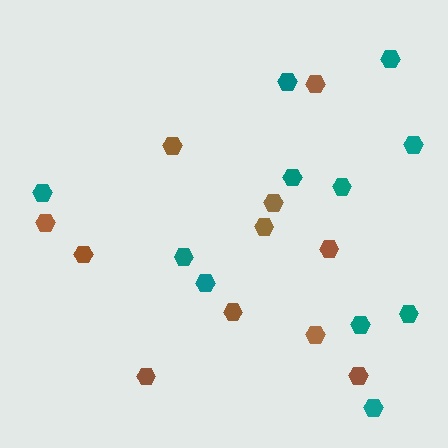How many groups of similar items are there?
There are 2 groups: one group of teal hexagons (11) and one group of brown hexagons (11).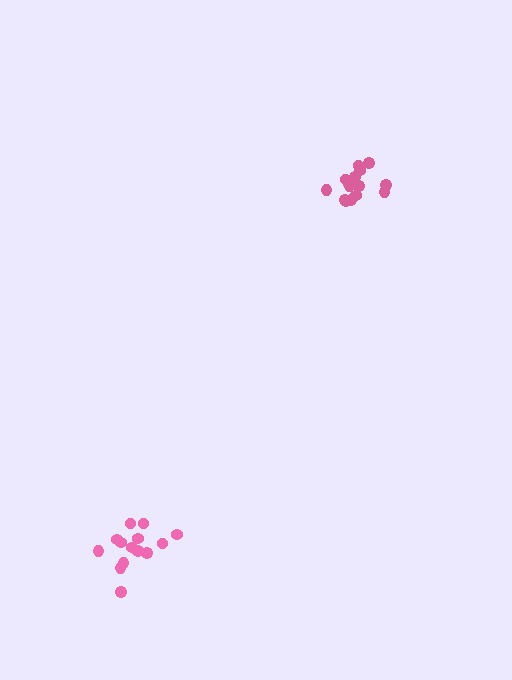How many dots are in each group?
Group 1: 17 dots, Group 2: 15 dots (32 total).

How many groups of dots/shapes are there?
There are 2 groups.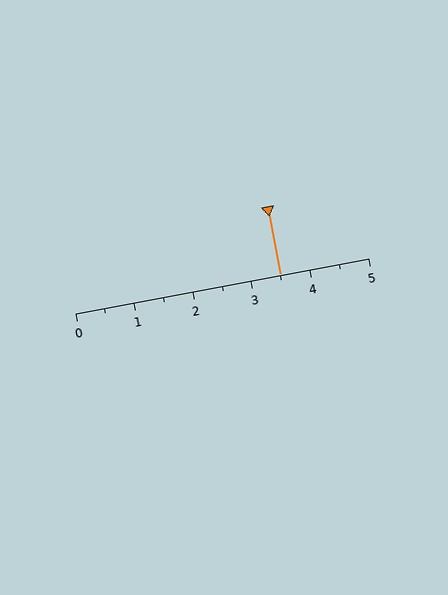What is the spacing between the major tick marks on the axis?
The major ticks are spaced 1 apart.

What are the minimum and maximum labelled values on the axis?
The axis runs from 0 to 5.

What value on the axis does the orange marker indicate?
The marker indicates approximately 3.5.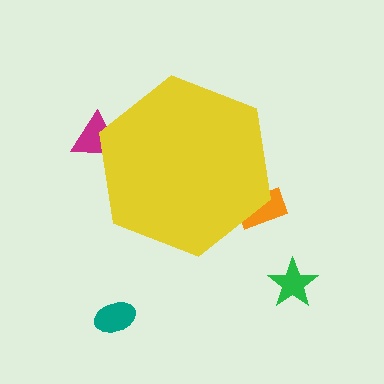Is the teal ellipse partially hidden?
No, the teal ellipse is fully visible.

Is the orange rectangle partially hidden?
Yes, the orange rectangle is partially hidden behind the yellow hexagon.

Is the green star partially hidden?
No, the green star is fully visible.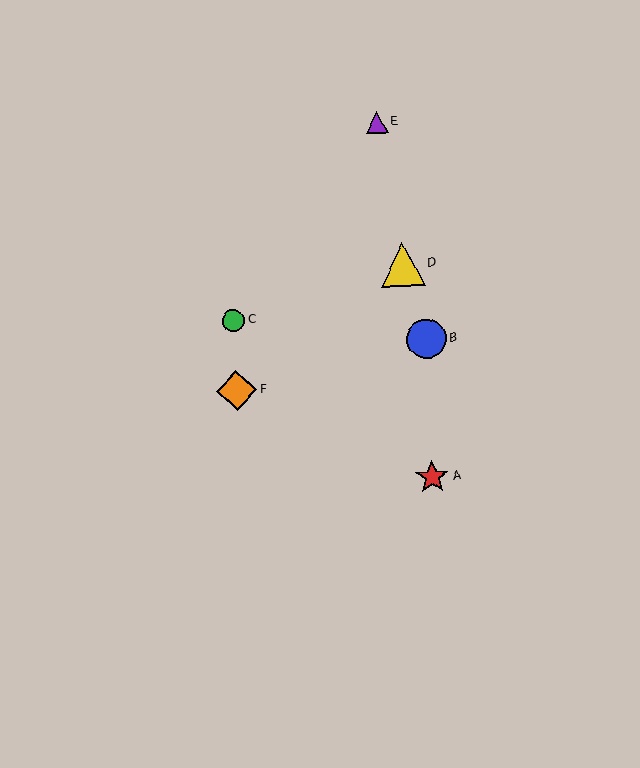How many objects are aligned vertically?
2 objects (C, F) are aligned vertically.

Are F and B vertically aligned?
No, F is at x≈237 and B is at x≈427.